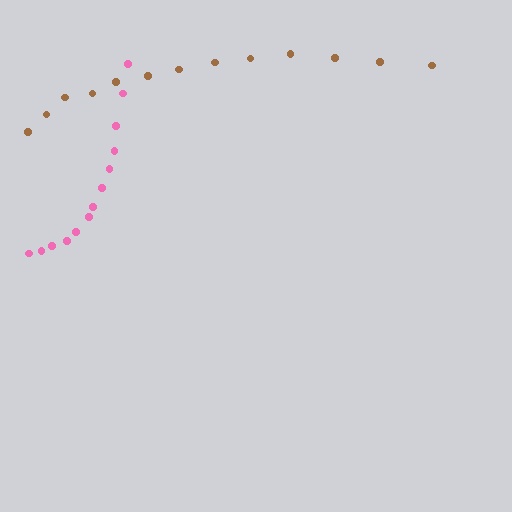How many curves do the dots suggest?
There are 2 distinct paths.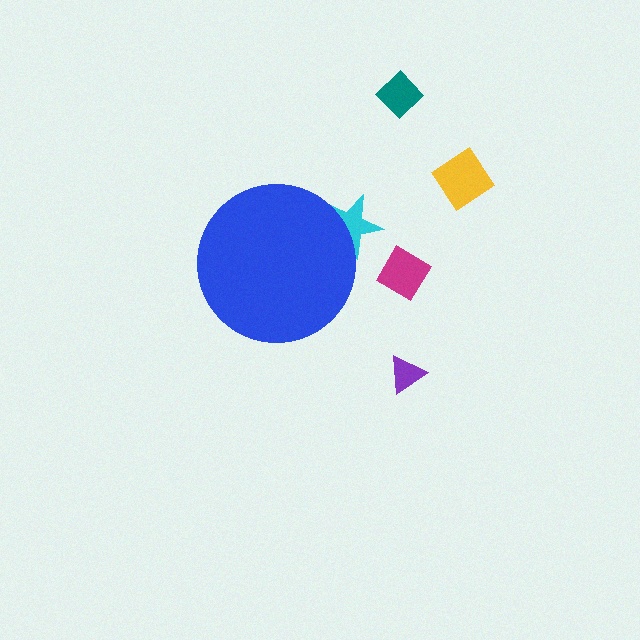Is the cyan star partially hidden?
Yes, the cyan star is partially hidden behind the blue circle.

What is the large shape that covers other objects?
A blue circle.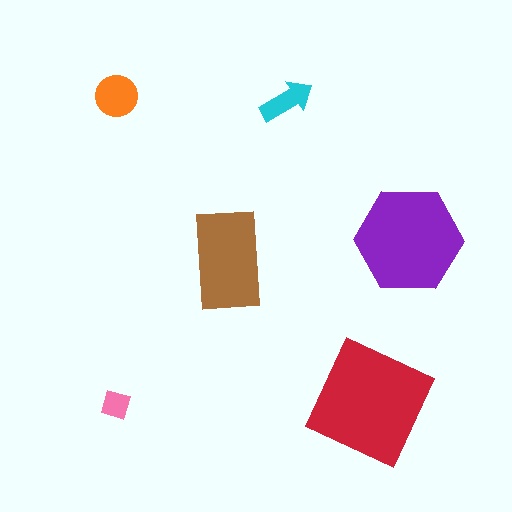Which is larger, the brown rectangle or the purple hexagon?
The purple hexagon.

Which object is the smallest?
The pink diamond.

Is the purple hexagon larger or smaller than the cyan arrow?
Larger.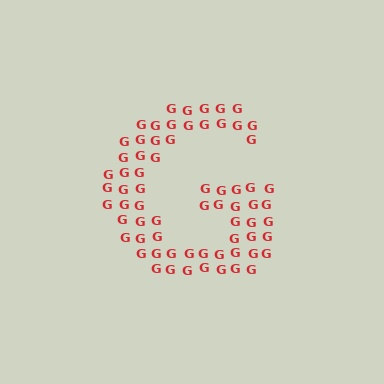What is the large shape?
The large shape is the letter G.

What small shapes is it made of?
It is made of small letter G's.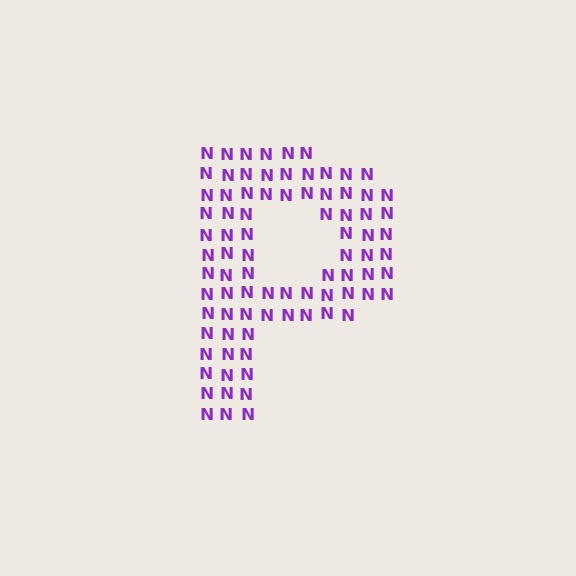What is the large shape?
The large shape is the letter P.